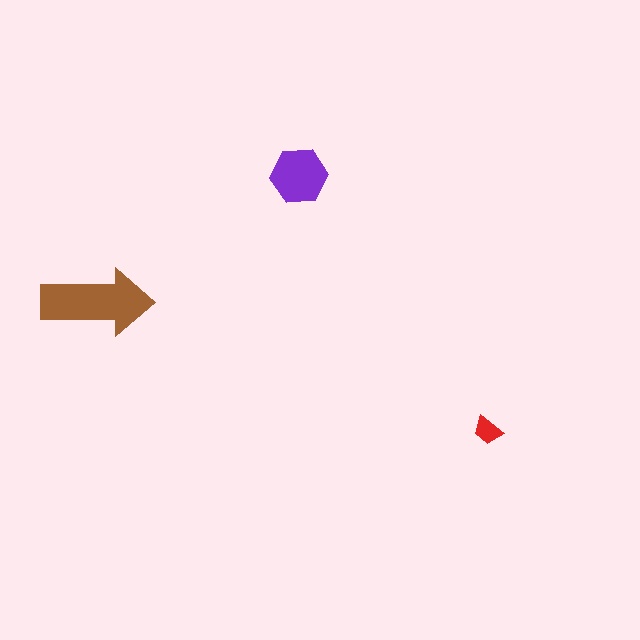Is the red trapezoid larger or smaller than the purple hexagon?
Smaller.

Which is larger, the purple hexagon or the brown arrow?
The brown arrow.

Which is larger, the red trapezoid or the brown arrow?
The brown arrow.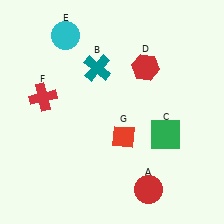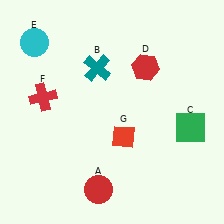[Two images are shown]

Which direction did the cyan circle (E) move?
The cyan circle (E) moved left.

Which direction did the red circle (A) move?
The red circle (A) moved left.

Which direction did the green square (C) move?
The green square (C) moved right.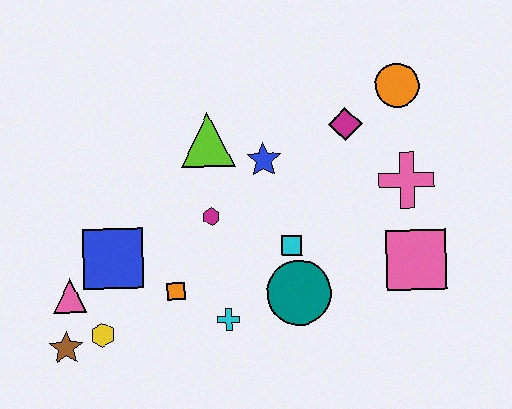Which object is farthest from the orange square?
The orange circle is farthest from the orange square.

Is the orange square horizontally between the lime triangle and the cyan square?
No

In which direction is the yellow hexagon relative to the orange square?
The yellow hexagon is to the left of the orange square.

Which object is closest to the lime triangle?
The blue star is closest to the lime triangle.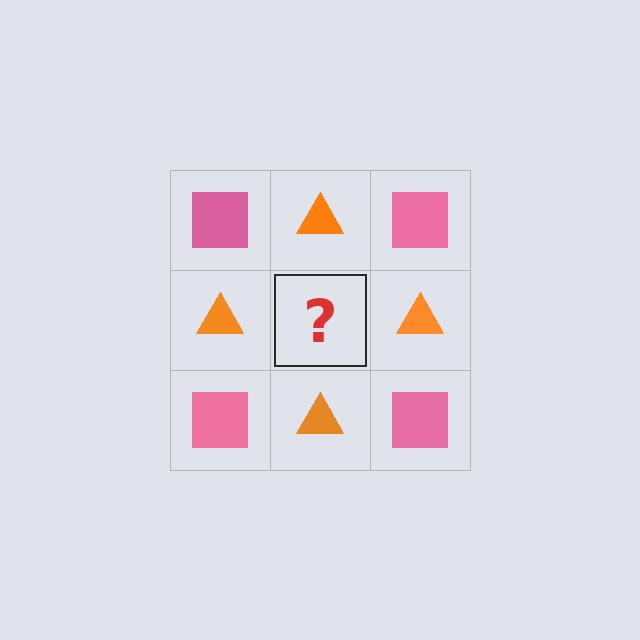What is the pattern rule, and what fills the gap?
The rule is that it alternates pink square and orange triangle in a checkerboard pattern. The gap should be filled with a pink square.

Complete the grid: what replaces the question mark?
The question mark should be replaced with a pink square.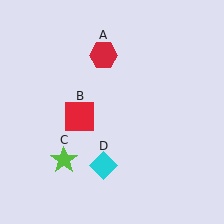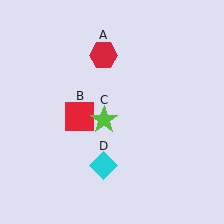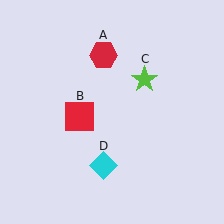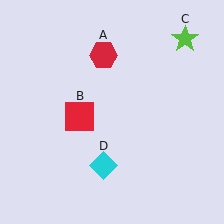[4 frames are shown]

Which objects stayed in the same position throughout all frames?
Red hexagon (object A) and red square (object B) and cyan diamond (object D) remained stationary.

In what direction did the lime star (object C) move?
The lime star (object C) moved up and to the right.